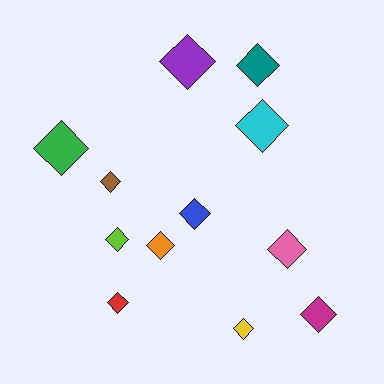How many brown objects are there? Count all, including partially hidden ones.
There is 1 brown object.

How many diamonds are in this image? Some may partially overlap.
There are 12 diamonds.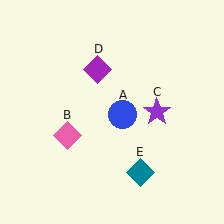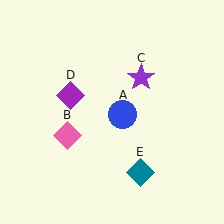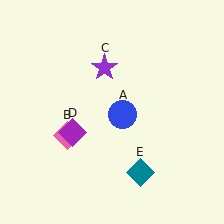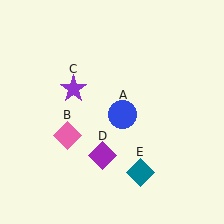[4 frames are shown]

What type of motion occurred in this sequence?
The purple star (object C), purple diamond (object D) rotated counterclockwise around the center of the scene.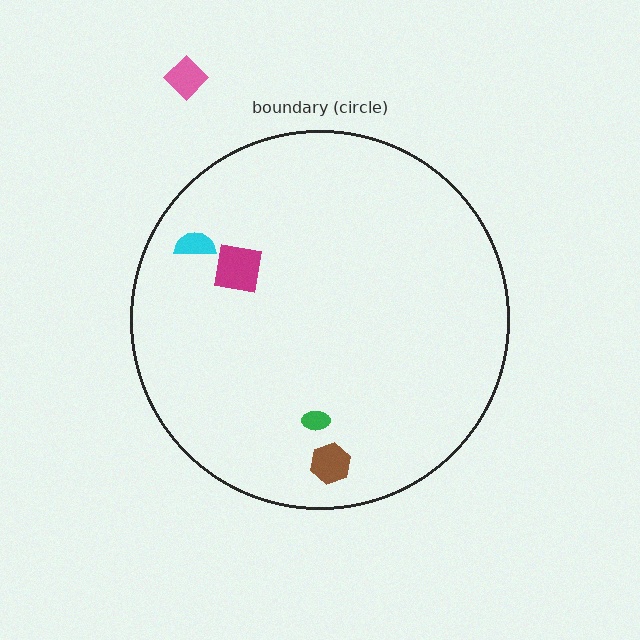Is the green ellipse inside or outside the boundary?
Inside.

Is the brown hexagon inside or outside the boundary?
Inside.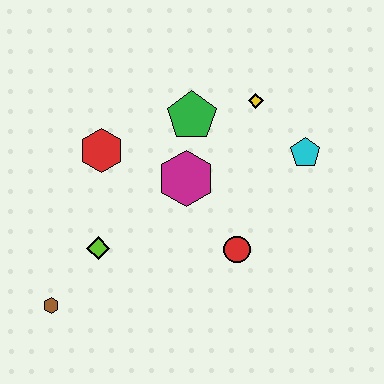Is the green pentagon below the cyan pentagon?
No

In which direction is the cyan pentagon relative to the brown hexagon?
The cyan pentagon is to the right of the brown hexagon.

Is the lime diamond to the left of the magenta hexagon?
Yes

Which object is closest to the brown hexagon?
The lime diamond is closest to the brown hexagon.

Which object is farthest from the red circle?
The brown hexagon is farthest from the red circle.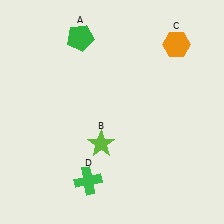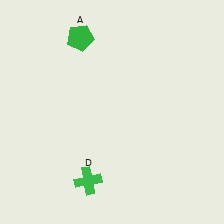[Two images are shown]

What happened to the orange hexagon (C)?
The orange hexagon (C) was removed in Image 2. It was in the top-right area of Image 1.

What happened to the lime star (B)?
The lime star (B) was removed in Image 2. It was in the bottom-left area of Image 1.